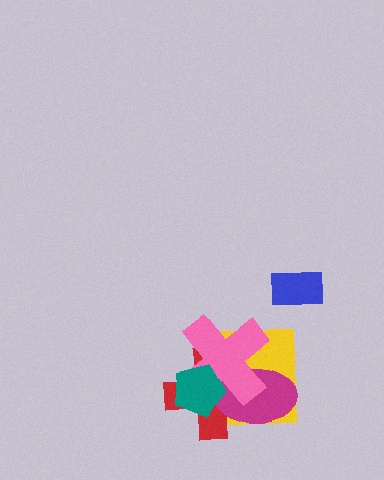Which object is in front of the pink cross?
The teal pentagon is in front of the pink cross.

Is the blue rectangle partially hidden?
No, no other shape covers it.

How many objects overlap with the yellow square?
4 objects overlap with the yellow square.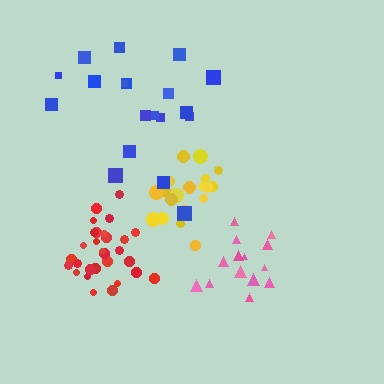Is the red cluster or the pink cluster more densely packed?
Red.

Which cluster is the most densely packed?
Red.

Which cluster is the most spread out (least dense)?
Blue.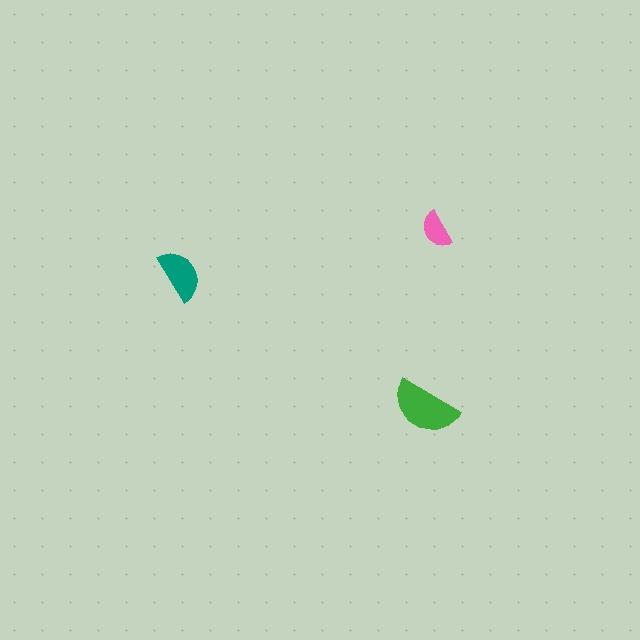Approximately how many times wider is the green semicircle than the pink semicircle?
About 2 times wider.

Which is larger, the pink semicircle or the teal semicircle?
The teal one.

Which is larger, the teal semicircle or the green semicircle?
The green one.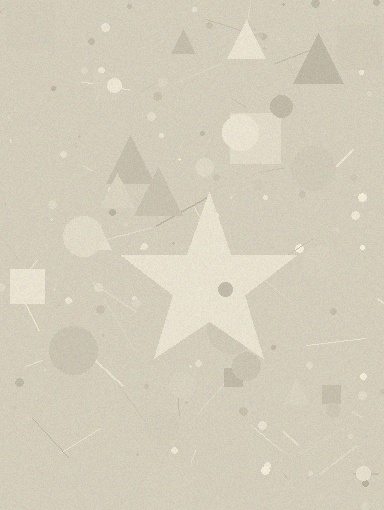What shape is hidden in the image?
A star is hidden in the image.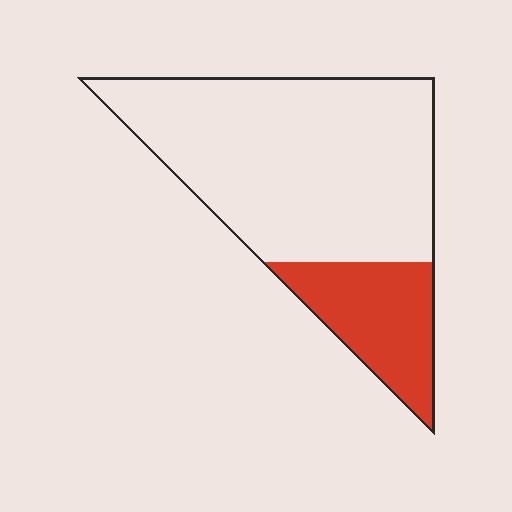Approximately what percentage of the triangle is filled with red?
Approximately 25%.